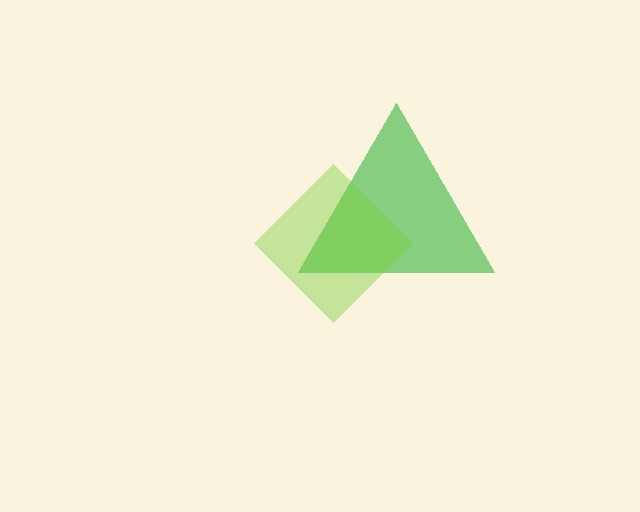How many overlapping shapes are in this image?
There are 2 overlapping shapes in the image.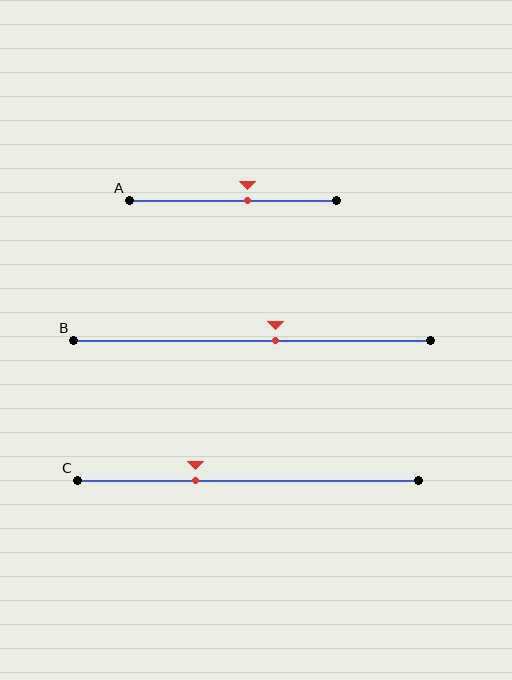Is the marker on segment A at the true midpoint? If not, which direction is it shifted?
No, the marker on segment A is shifted to the right by about 7% of the segment length.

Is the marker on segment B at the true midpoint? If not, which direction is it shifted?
No, the marker on segment B is shifted to the right by about 7% of the segment length.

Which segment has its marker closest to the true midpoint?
Segment B has its marker closest to the true midpoint.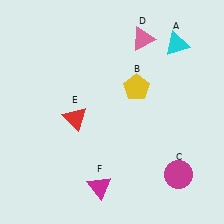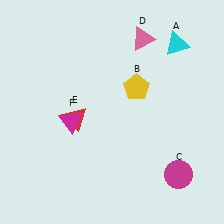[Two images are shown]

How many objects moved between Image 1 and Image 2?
1 object moved between the two images.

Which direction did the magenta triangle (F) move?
The magenta triangle (F) moved up.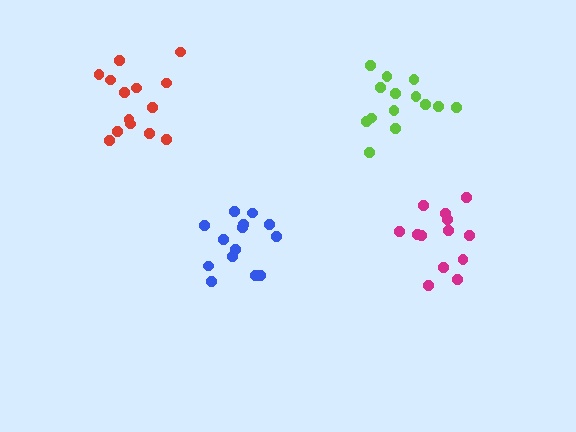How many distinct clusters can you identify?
There are 4 distinct clusters.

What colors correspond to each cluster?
The clusters are colored: magenta, lime, red, blue.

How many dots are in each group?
Group 1: 13 dots, Group 2: 14 dots, Group 3: 14 dots, Group 4: 14 dots (55 total).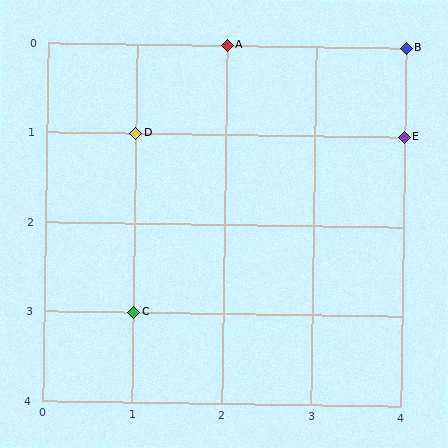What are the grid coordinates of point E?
Point E is at grid coordinates (4, 1).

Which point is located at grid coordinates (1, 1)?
Point D is at (1, 1).